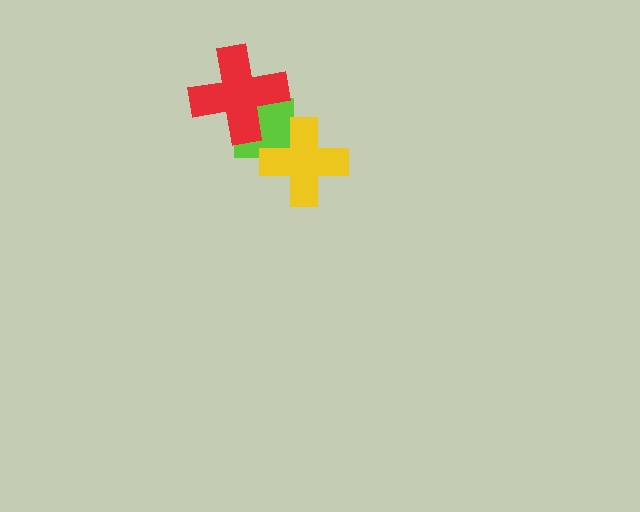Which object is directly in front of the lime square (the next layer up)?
The red cross is directly in front of the lime square.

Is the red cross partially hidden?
No, no other shape covers it.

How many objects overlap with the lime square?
2 objects overlap with the lime square.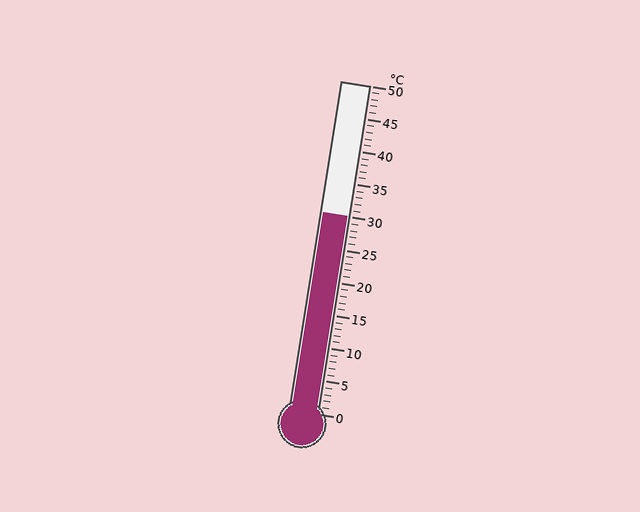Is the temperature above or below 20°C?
The temperature is above 20°C.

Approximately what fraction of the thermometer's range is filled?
The thermometer is filled to approximately 60% of its range.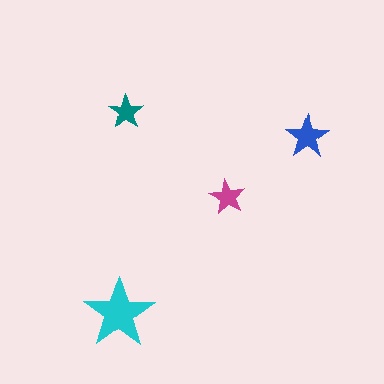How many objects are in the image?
There are 4 objects in the image.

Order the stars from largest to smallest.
the cyan one, the blue one, the magenta one, the teal one.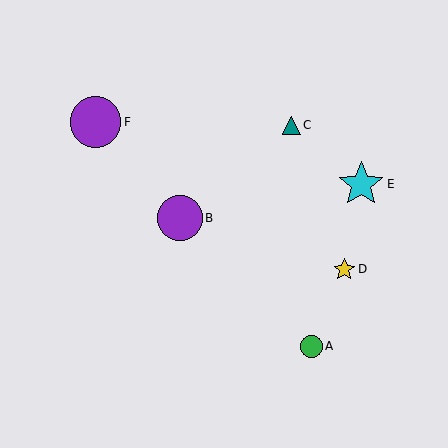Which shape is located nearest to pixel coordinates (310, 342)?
The green circle (labeled A) at (312, 346) is nearest to that location.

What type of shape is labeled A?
Shape A is a green circle.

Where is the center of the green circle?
The center of the green circle is at (312, 346).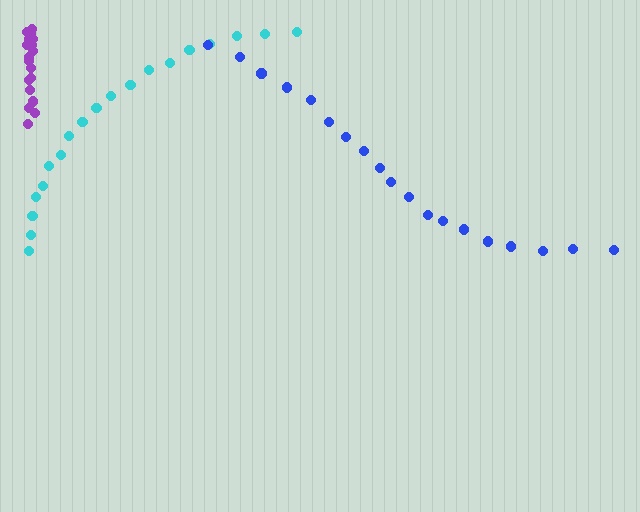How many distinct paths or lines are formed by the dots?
There are 3 distinct paths.